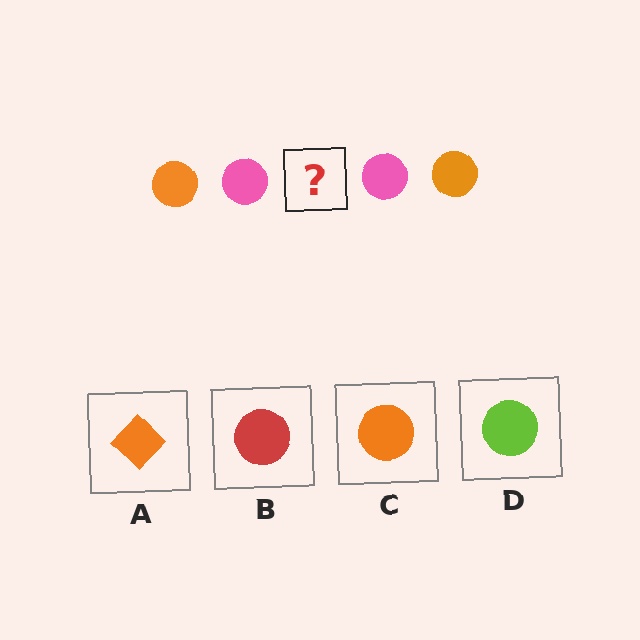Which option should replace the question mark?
Option C.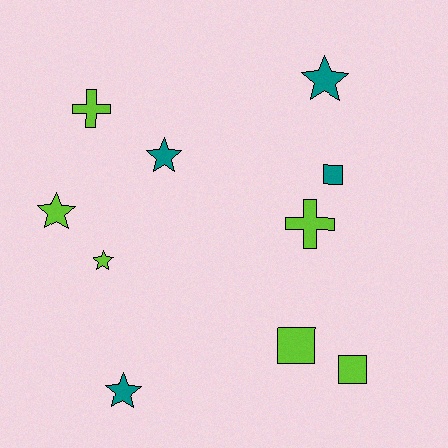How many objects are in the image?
There are 10 objects.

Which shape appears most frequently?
Star, with 5 objects.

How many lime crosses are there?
There are 2 lime crosses.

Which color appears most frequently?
Lime, with 6 objects.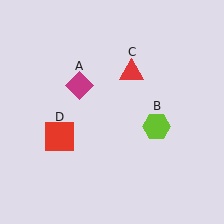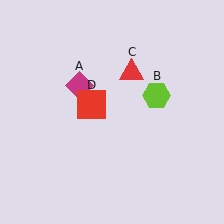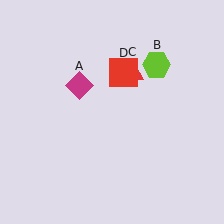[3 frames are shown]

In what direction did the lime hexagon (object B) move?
The lime hexagon (object B) moved up.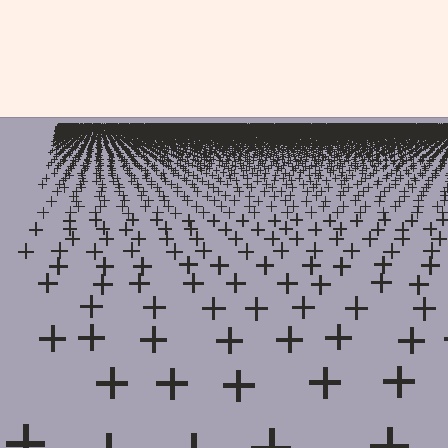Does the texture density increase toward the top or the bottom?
Density increases toward the top.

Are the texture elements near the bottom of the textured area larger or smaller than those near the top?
Larger. Near the bottom, elements are closer to the viewer and appear at a bigger on-screen size.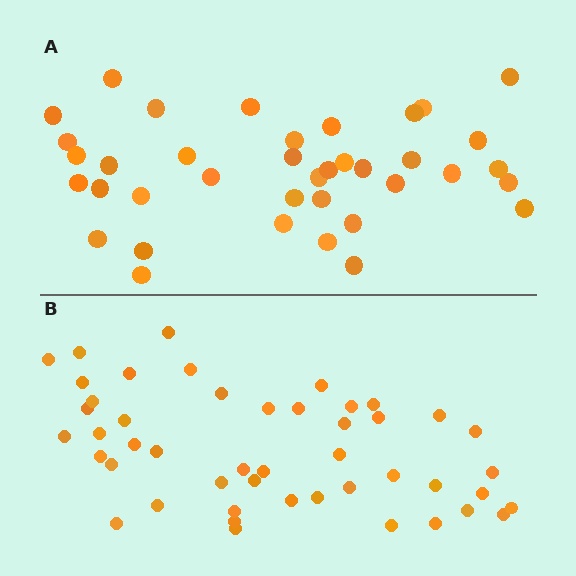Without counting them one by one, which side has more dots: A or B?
Region B (the bottom region) has more dots.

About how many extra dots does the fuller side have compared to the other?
Region B has roughly 8 or so more dots than region A.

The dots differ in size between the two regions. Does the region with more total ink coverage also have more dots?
No. Region A has more total ink coverage because its dots are larger, but region B actually contains more individual dots. Total area can be misleading — the number of items is what matters here.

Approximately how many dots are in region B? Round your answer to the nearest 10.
About 50 dots. (The exact count is 47, which rounds to 50.)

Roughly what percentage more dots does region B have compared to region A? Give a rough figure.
About 25% more.